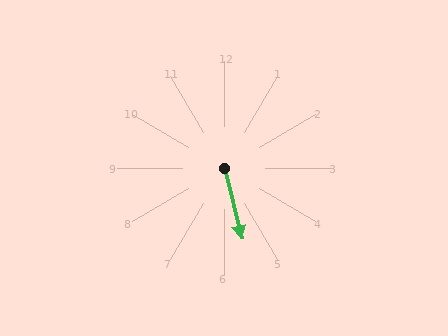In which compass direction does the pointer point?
South.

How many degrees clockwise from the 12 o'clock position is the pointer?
Approximately 166 degrees.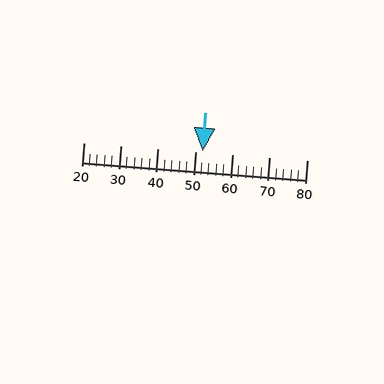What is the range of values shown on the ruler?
The ruler shows values from 20 to 80.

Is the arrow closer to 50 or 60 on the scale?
The arrow is closer to 50.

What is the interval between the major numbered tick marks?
The major tick marks are spaced 10 units apart.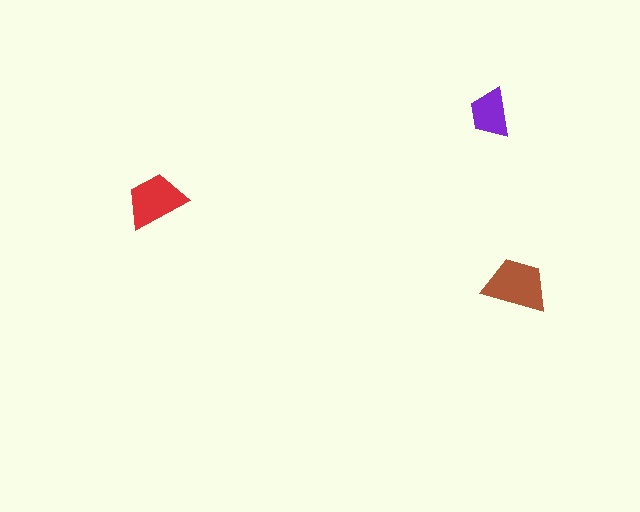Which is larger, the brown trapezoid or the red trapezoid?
The brown one.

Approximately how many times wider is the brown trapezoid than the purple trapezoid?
About 1.5 times wider.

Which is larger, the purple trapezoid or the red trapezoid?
The red one.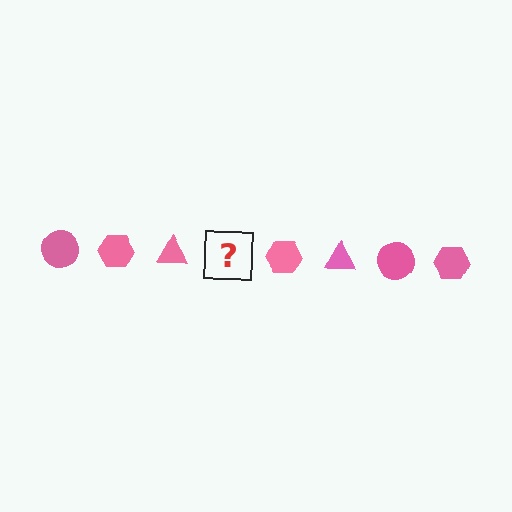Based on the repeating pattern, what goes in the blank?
The blank should be a pink circle.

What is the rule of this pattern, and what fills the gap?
The rule is that the pattern cycles through circle, hexagon, triangle shapes in pink. The gap should be filled with a pink circle.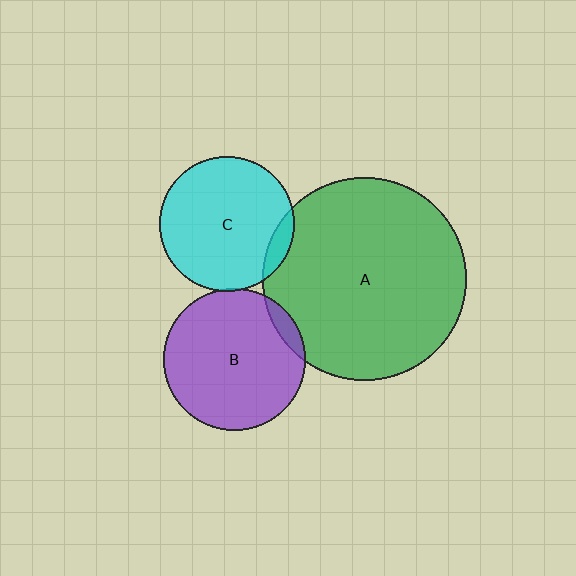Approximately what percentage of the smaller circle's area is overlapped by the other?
Approximately 5%.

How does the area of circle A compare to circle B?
Approximately 2.1 times.